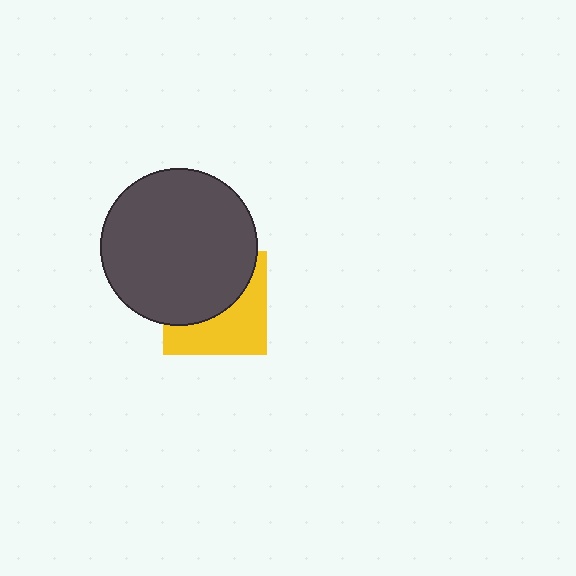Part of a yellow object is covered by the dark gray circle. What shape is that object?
It is a square.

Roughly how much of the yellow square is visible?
About half of it is visible (roughly 48%).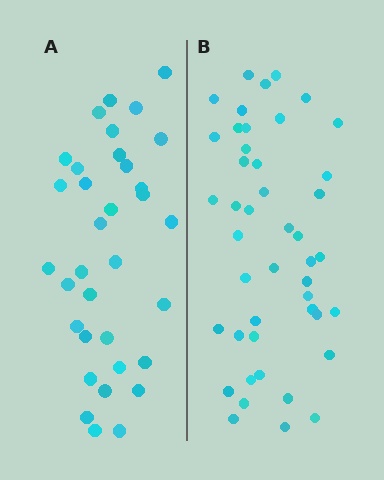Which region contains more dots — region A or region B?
Region B (the right region) has more dots.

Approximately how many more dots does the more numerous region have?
Region B has roughly 12 or so more dots than region A.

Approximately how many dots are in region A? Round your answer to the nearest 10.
About 30 dots. (The exact count is 34, which rounds to 30.)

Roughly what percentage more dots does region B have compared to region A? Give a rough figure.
About 30% more.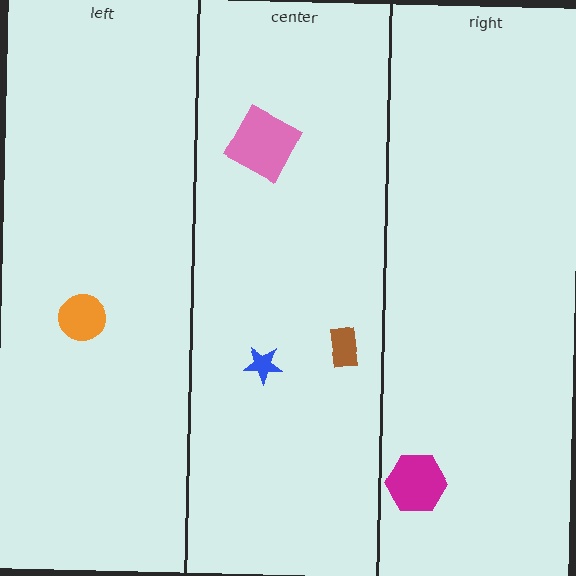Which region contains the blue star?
The center region.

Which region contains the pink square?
The center region.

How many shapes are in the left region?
1.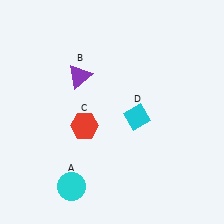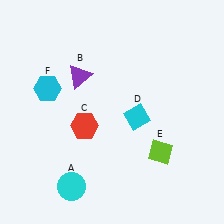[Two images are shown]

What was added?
A lime diamond (E), a cyan hexagon (F) were added in Image 2.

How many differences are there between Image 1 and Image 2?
There are 2 differences between the two images.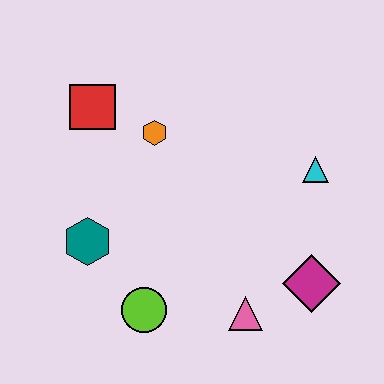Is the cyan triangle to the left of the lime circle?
No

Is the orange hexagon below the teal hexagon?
No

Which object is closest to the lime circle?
The teal hexagon is closest to the lime circle.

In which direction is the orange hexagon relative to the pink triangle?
The orange hexagon is above the pink triangle.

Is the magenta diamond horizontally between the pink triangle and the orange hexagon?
No